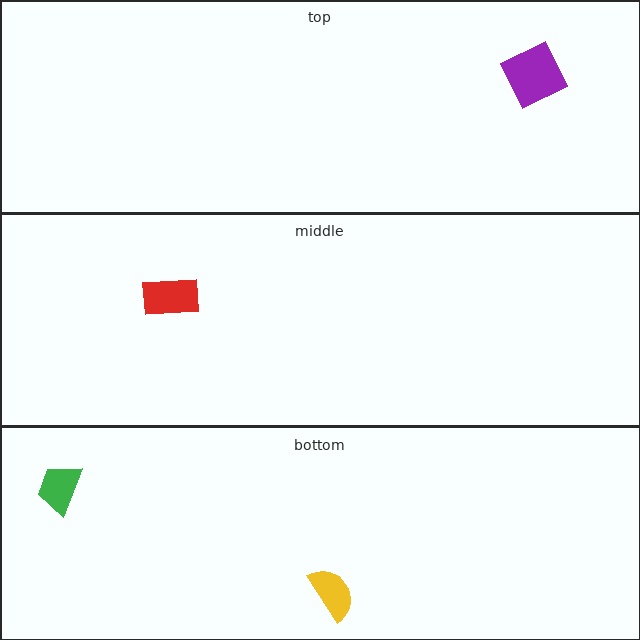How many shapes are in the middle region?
1.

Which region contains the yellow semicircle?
The bottom region.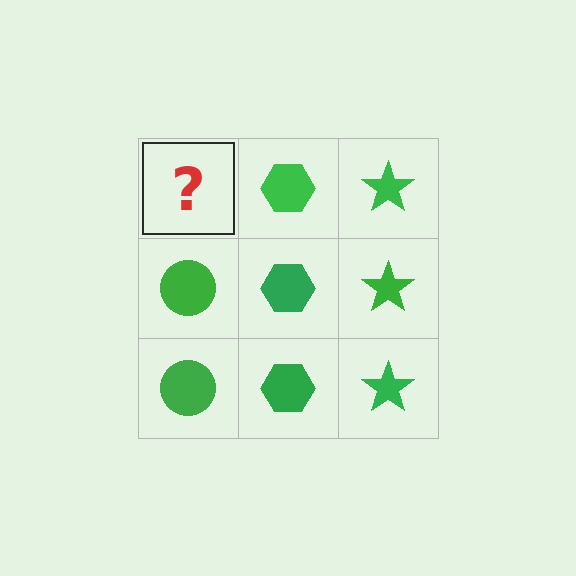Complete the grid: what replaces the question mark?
The question mark should be replaced with a green circle.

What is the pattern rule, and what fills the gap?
The rule is that each column has a consistent shape. The gap should be filled with a green circle.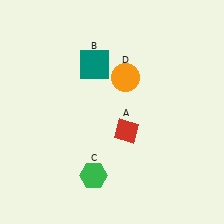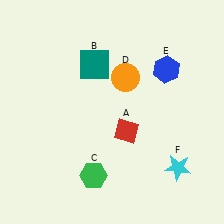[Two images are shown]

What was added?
A blue hexagon (E), a cyan star (F) were added in Image 2.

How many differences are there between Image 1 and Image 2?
There are 2 differences between the two images.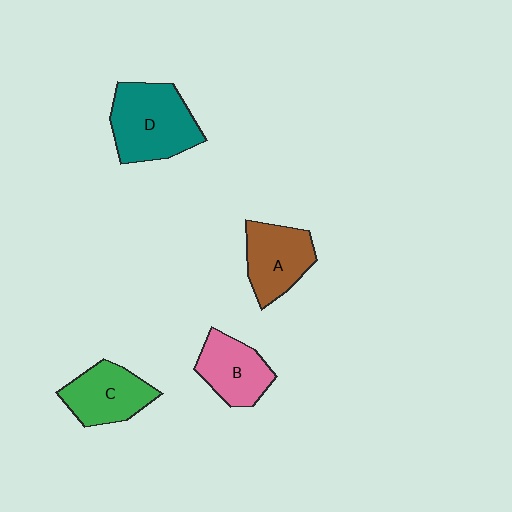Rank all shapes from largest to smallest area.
From largest to smallest: D (teal), A (brown), C (green), B (pink).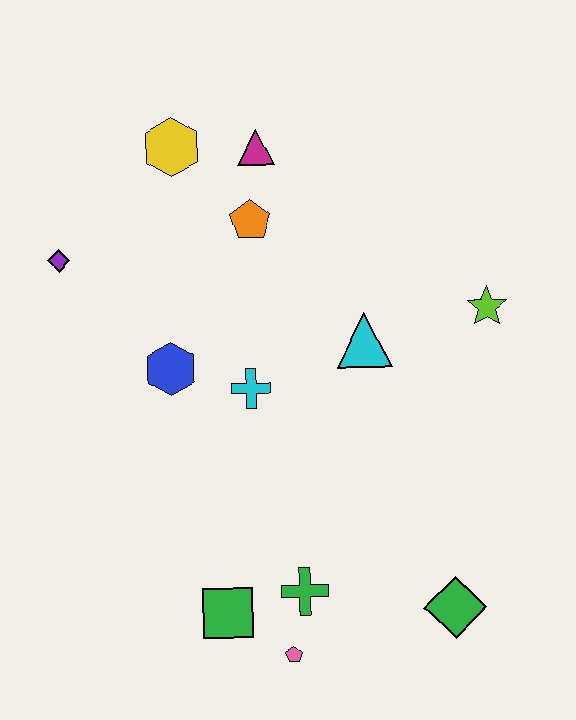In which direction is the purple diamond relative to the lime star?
The purple diamond is to the left of the lime star.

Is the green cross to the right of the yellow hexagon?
Yes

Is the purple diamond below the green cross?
No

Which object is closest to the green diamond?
The green cross is closest to the green diamond.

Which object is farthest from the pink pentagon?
The yellow hexagon is farthest from the pink pentagon.